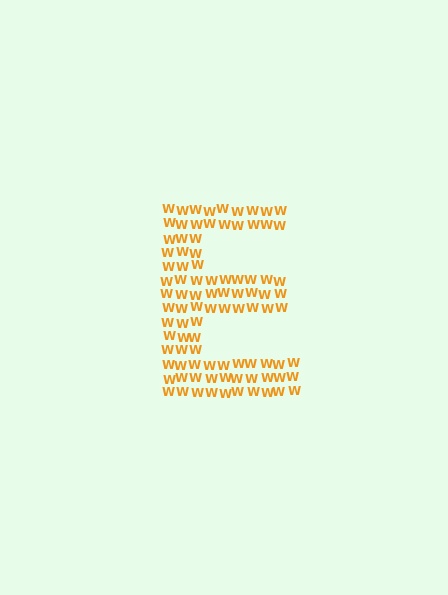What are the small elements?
The small elements are letter W's.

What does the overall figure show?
The overall figure shows the letter E.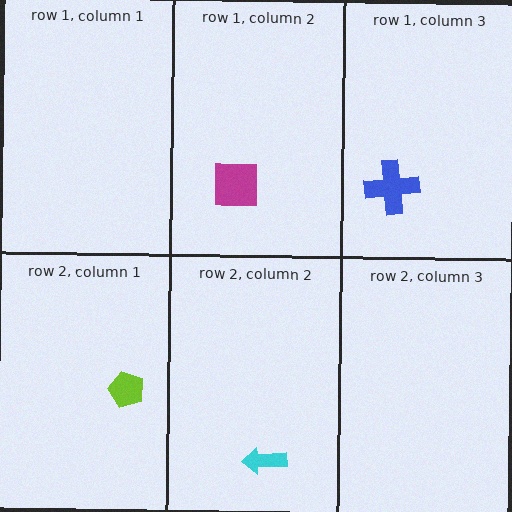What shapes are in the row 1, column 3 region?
The blue cross.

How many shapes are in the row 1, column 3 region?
1.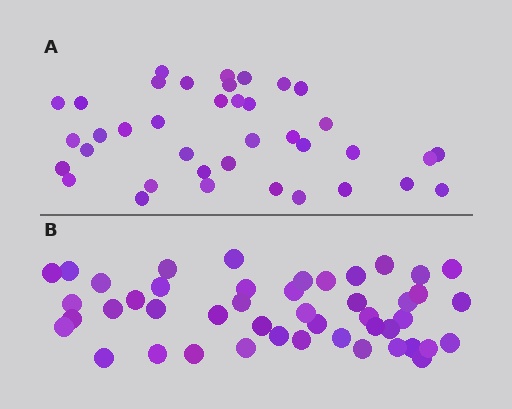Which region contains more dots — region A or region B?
Region B (the bottom region) has more dots.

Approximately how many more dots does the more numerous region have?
Region B has roughly 8 or so more dots than region A.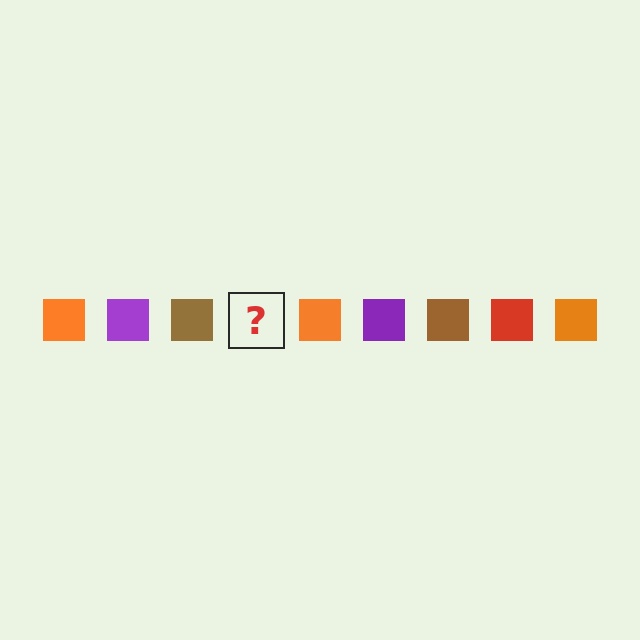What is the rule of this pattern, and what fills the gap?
The rule is that the pattern cycles through orange, purple, brown, red squares. The gap should be filled with a red square.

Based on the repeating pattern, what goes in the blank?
The blank should be a red square.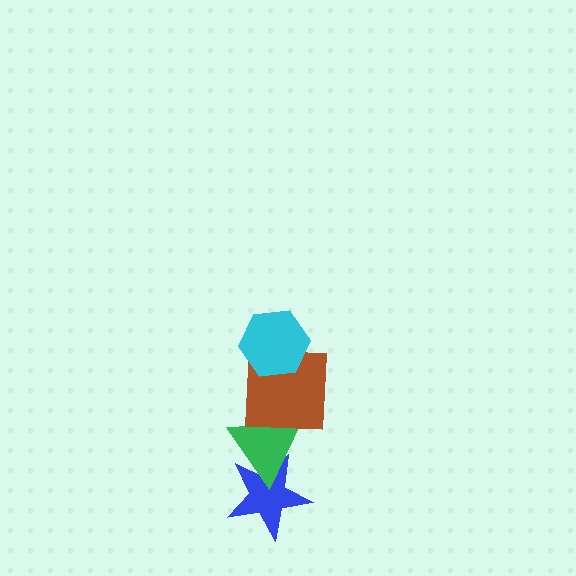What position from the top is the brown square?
The brown square is 2nd from the top.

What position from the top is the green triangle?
The green triangle is 3rd from the top.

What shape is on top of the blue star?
The green triangle is on top of the blue star.